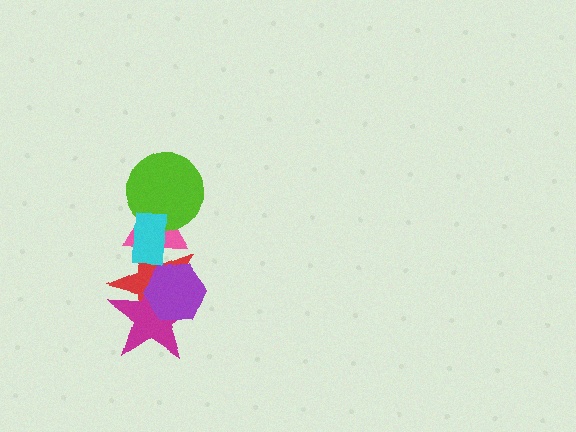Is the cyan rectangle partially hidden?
No, no other shape covers it.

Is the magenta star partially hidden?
Yes, it is partially covered by another shape.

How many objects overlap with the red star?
4 objects overlap with the red star.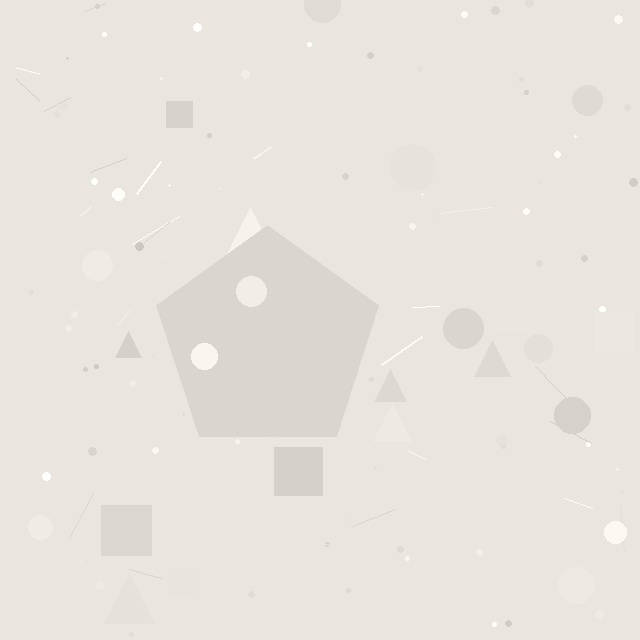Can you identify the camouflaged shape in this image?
The camouflaged shape is a pentagon.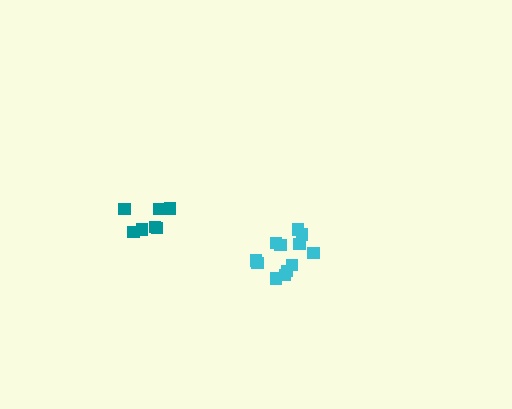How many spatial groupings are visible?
There are 2 spatial groupings.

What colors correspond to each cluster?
The clusters are colored: teal, cyan.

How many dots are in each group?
Group 1: 7 dots, Group 2: 12 dots (19 total).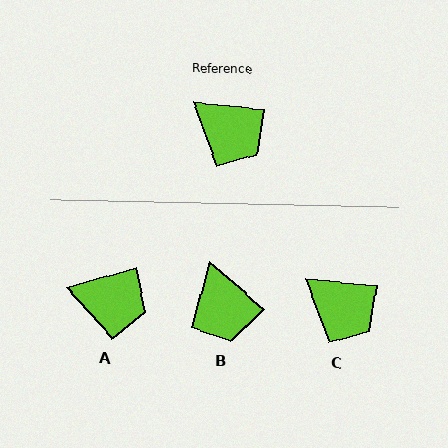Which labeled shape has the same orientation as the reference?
C.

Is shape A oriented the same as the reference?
No, it is off by about 21 degrees.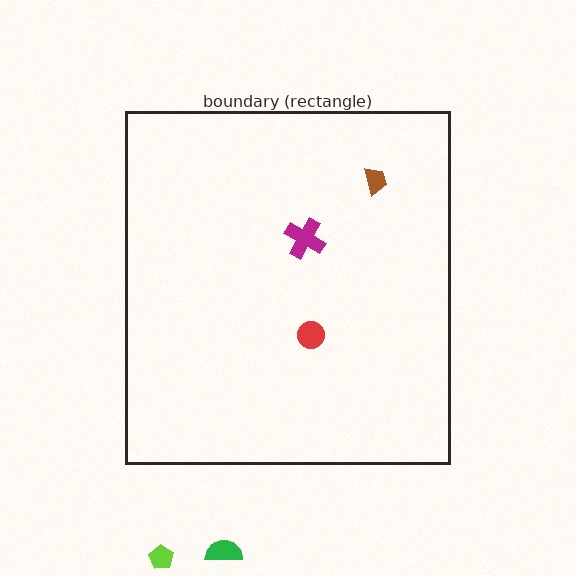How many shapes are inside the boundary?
3 inside, 2 outside.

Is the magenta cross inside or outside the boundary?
Inside.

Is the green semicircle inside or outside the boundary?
Outside.